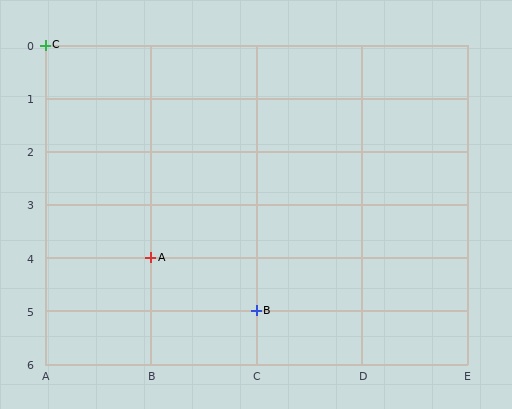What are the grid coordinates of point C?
Point C is at grid coordinates (A, 0).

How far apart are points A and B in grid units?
Points A and B are 1 column and 1 row apart (about 1.4 grid units diagonally).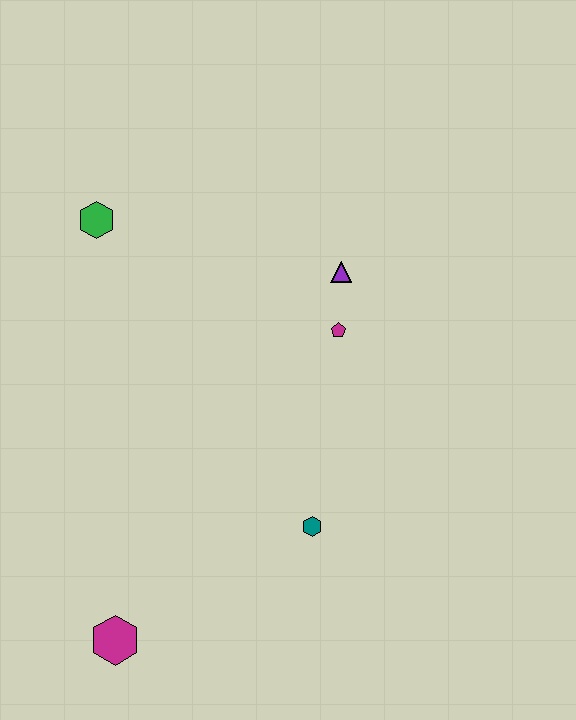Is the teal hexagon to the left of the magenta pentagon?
Yes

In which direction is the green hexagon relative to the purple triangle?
The green hexagon is to the left of the purple triangle.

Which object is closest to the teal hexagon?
The magenta pentagon is closest to the teal hexagon.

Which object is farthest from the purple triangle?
The magenta hexagon is farthest from the purple triangle.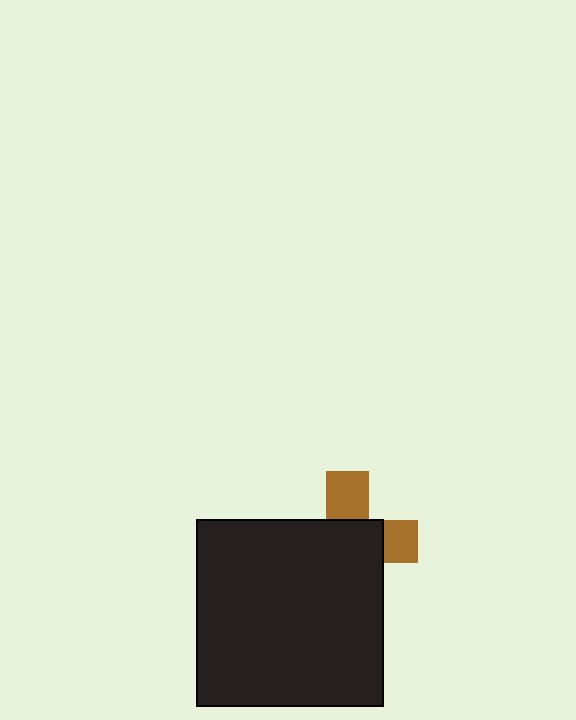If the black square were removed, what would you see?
You would see the complete brown cross.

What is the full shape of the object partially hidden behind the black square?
The partially hidden object is a brown cross.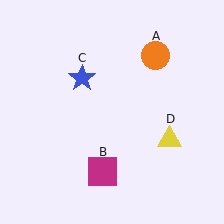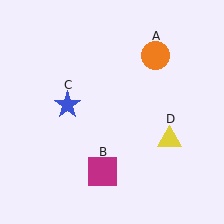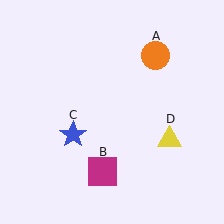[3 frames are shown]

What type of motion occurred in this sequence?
The blue star (object C) rotated counterclockwise around the center of the scene.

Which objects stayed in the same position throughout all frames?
Orange circle (object A) and magenta square (object B) and yellow triangle (object D) remained stationary.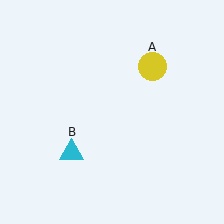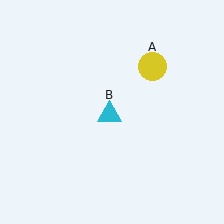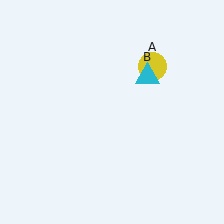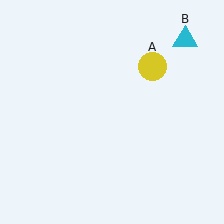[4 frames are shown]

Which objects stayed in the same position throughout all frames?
Yellow circle (object A) remained stationary.